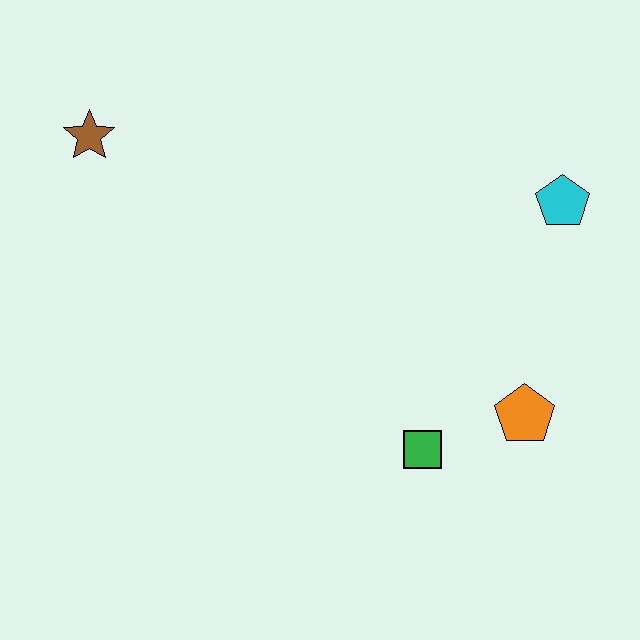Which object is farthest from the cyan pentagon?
The brown star is farthest from the cyan pentagon.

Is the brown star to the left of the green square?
Yes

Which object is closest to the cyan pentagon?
The orange pentagon is closest to the cyan pentagon.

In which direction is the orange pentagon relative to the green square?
The orange pentagon is to the right of the green square.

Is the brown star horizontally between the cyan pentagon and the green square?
No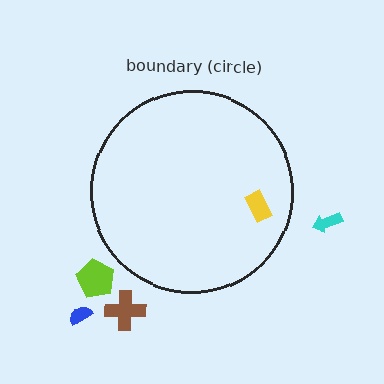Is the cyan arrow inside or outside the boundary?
Outside.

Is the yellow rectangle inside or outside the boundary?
Inside.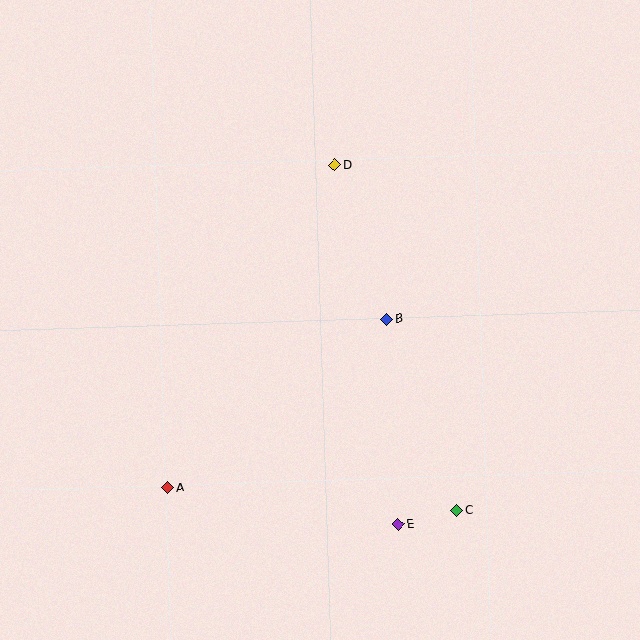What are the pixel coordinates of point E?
Point E is at (398, 525).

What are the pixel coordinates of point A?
Point A is at (168, 488).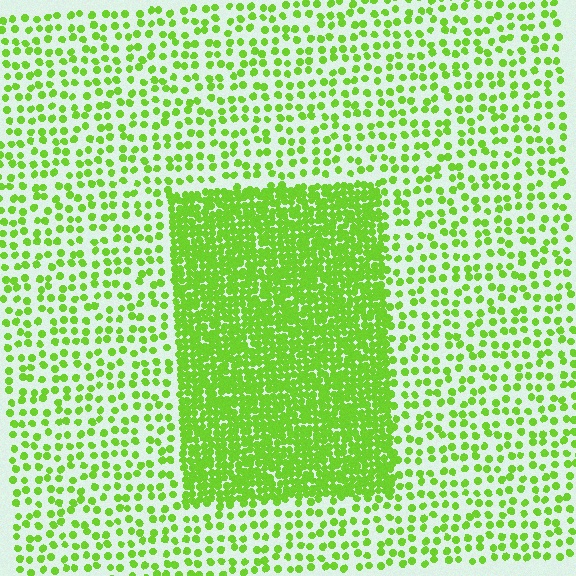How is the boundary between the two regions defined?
The boundary is defined by a change in element density (approximately 2.9x ratio). All elements are the same color, size, and shape.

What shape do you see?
I see a rectangle.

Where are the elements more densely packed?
The elements are more densely packed inside the rectangle boundary.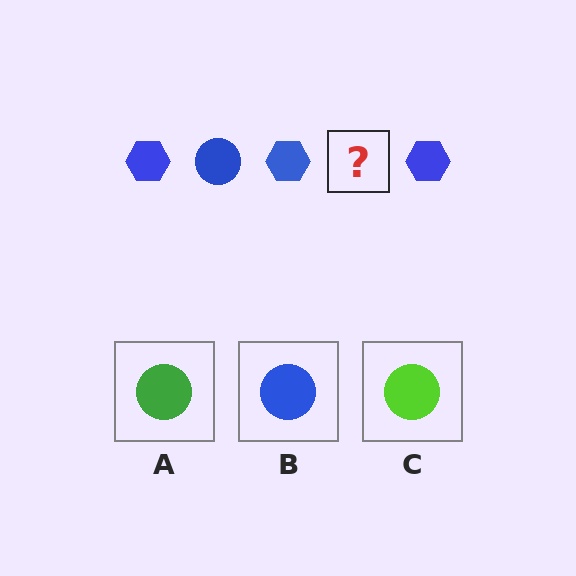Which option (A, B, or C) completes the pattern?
B.